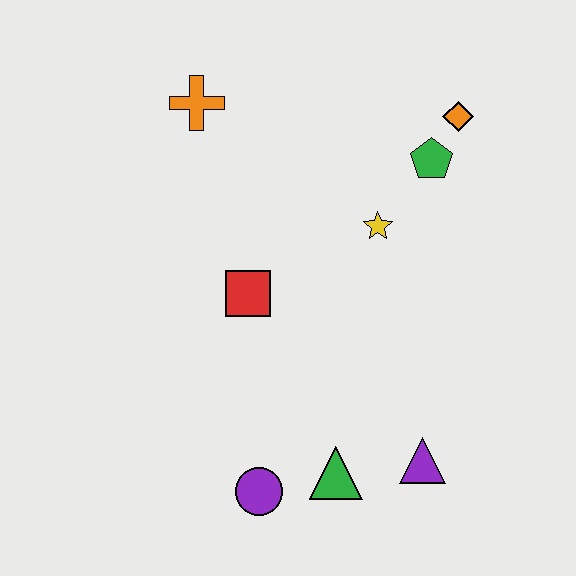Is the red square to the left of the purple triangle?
Yes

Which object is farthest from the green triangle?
The orange cross is farthest from the green triangle.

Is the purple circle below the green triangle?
Yes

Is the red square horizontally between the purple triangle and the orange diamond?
No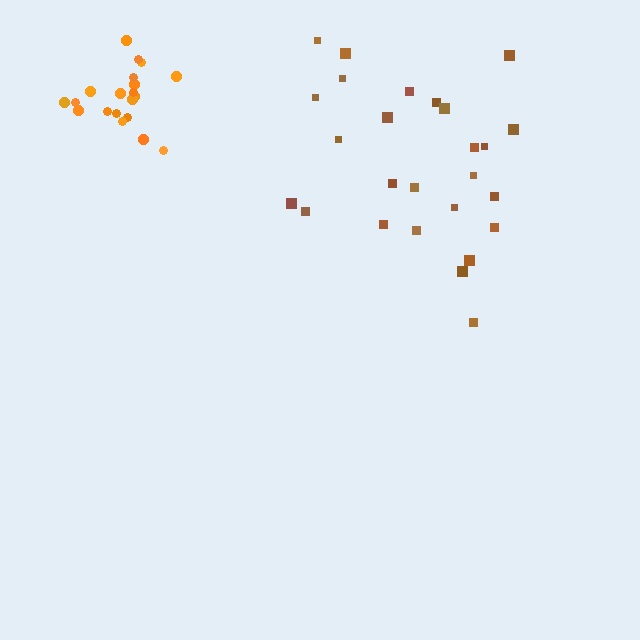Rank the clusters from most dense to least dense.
orange, brown.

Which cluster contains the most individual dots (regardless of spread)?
Brown (27).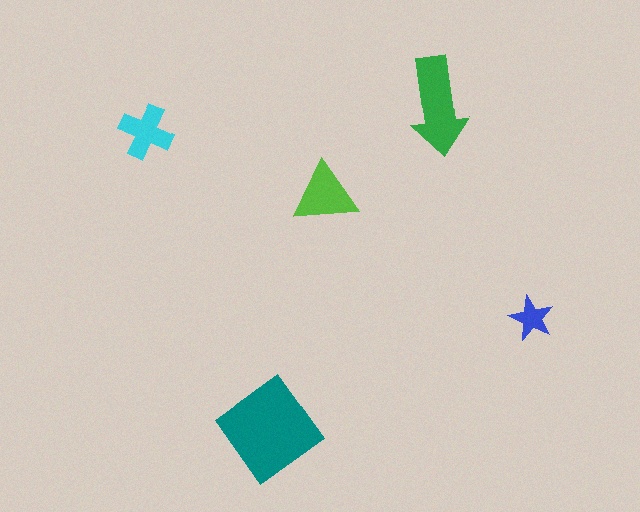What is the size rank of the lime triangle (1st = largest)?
3rd.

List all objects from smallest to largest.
The blue star, the cyan cross, the lime triangle, the green arrow, the teal diamond.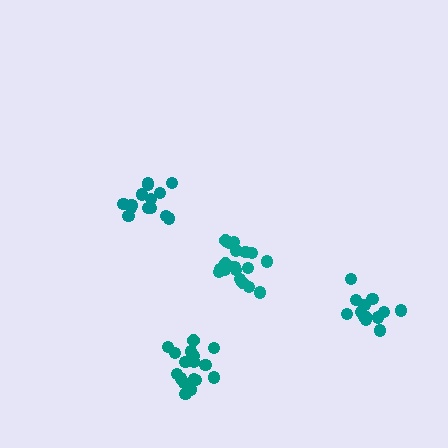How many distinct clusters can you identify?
There are 4 distinct clusters.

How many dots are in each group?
Group 1: 18 dots, Group 2: 15 dots, Group 3: 14 dots, Group 4: 17 dots (64 total).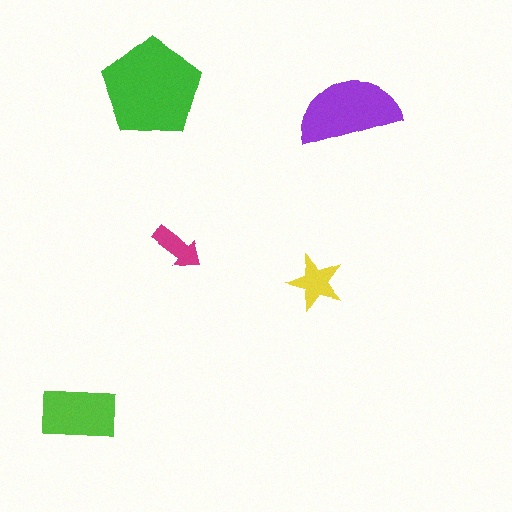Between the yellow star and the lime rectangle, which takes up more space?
The lime rectangle.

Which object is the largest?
The green pentagon.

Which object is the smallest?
The magenta arrow.